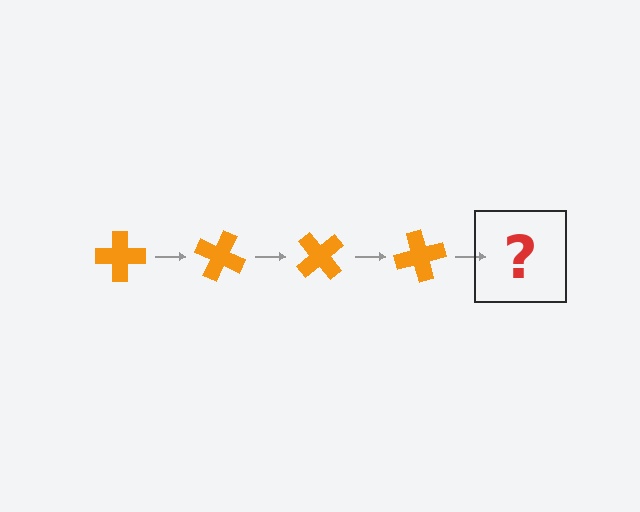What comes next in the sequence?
The next element should be an orange cross rotated 100 degrees.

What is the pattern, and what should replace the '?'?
The pattern is that the cross rotates 25 degrees each step. The '?' should be an orange cross rotated 100 degrees.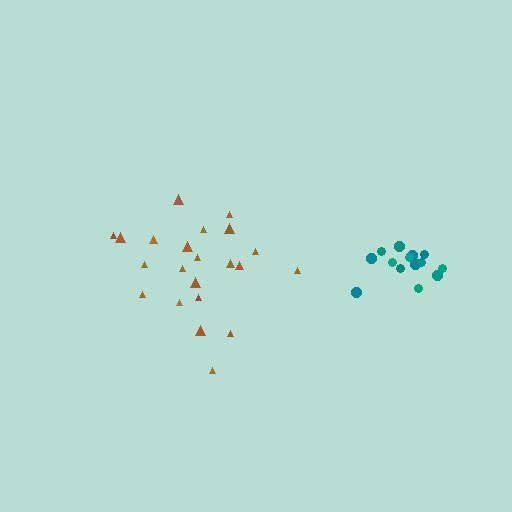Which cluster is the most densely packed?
Teal.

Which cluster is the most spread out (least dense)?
Brown.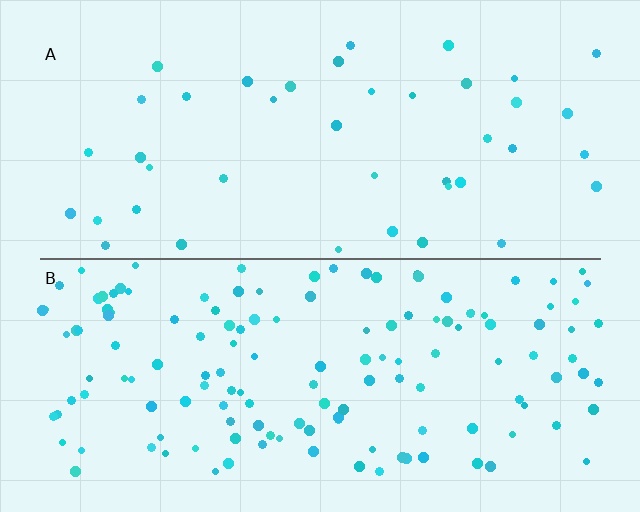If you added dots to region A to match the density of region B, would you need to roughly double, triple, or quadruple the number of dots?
Approximately triple.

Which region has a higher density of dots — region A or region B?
B (the bottom).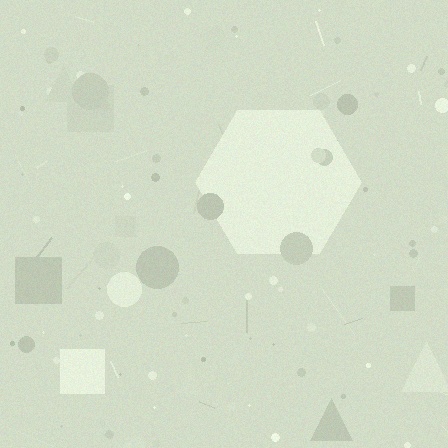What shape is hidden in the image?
A hexagon is hidden in the image.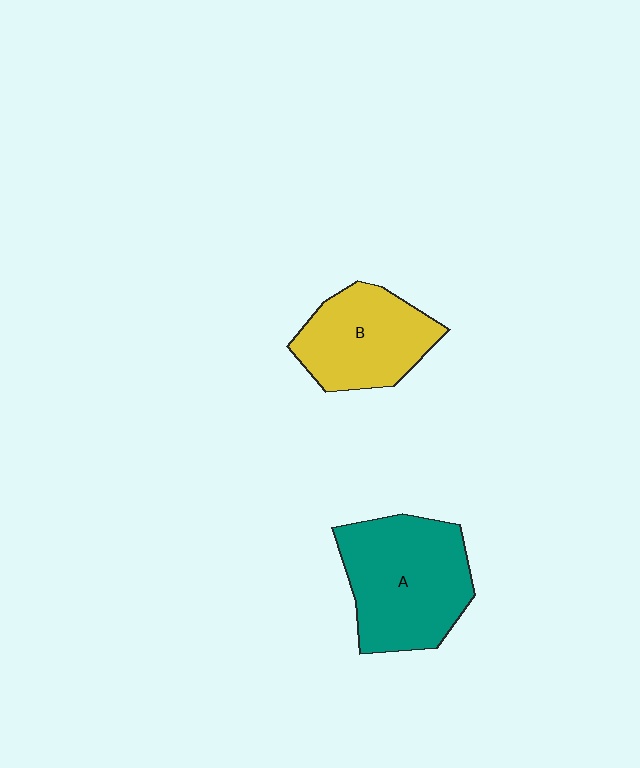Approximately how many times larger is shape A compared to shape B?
Approximately 1.3 times.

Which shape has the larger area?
Shape A (teal).